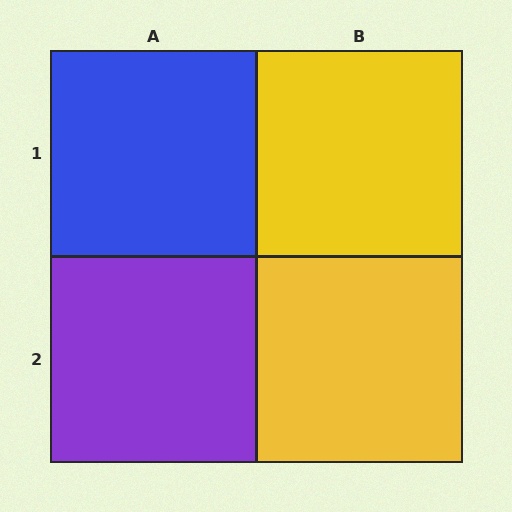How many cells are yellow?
2 cells are yellow.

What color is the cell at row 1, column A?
Blue.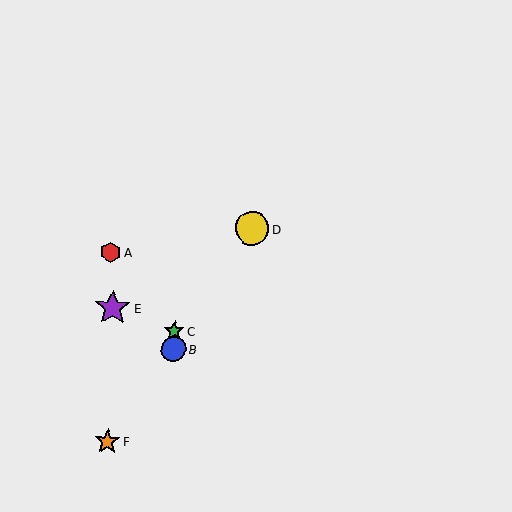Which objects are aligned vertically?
Objects B, C are aligned vertically.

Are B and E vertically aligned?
No, B is at x≈174 and E is at x≈113.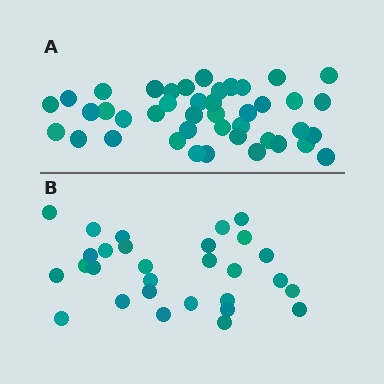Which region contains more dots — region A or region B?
Region A (the top region) has more dots.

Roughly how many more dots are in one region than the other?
Region A has approximately 15 more dots than region B.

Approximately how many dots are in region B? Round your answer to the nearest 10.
About 30 dots. (The exact count is 29, which rounds to 30.)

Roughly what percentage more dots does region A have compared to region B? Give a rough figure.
About 45% more.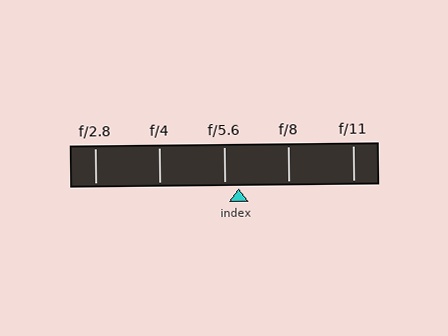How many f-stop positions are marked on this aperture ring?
There are 5 f-stop positions marked.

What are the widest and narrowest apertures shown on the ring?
The widest aperture shown is f/2.8 and the narrowest is f/11.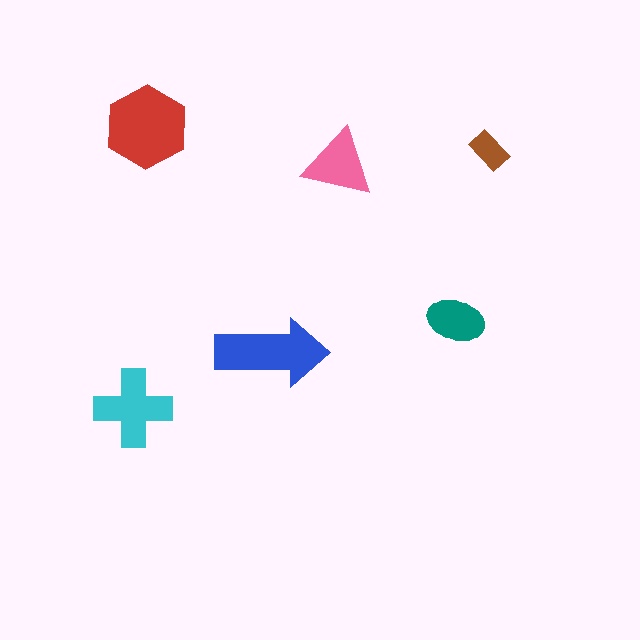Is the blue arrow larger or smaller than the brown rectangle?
Larger.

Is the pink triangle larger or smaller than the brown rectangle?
Larger.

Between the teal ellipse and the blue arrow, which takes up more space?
The blue arrow.